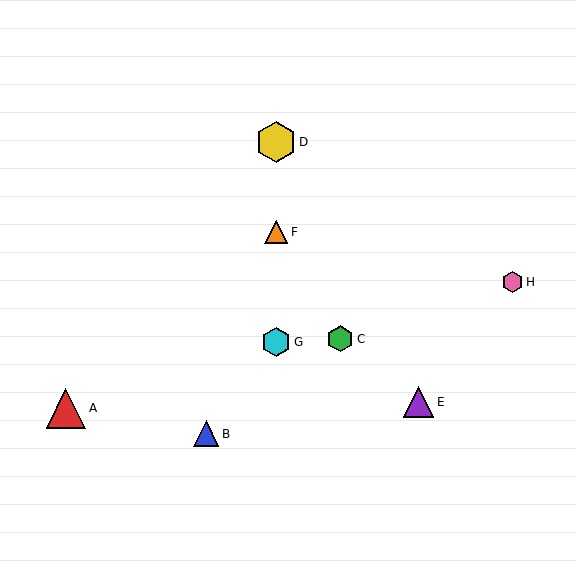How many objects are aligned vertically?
3 objects (D, F, G) are aligned vertically.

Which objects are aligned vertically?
Objects D, F, G are aligned vertically.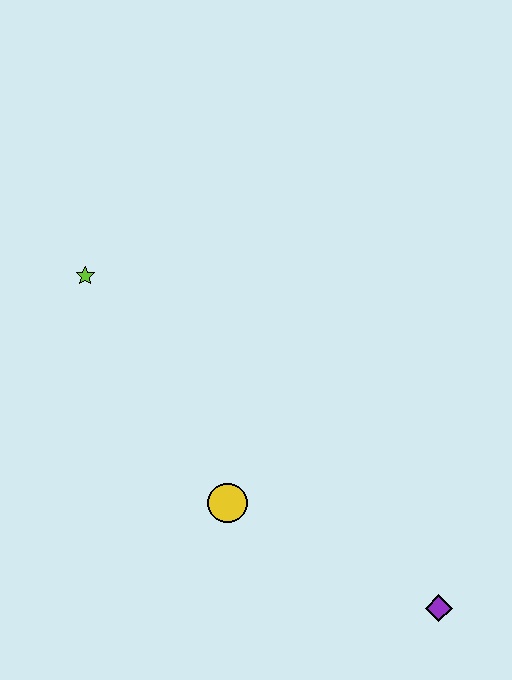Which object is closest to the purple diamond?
The yellow circle is closest to the purple diamond.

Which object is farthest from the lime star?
The purple diamond is farthest from the lime star.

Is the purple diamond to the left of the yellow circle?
No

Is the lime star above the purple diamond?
Yes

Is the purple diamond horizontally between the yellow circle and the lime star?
No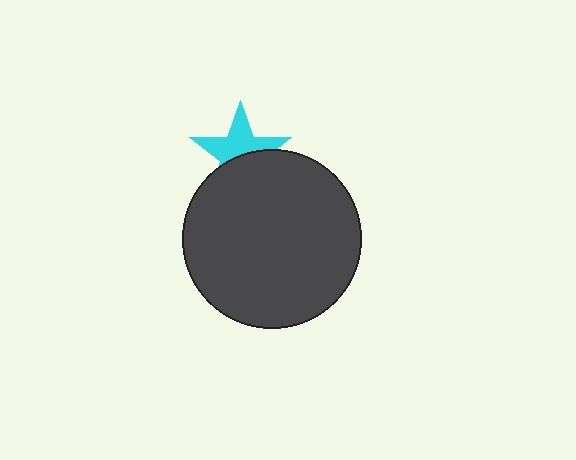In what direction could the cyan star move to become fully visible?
The cyan star could move up. That would shift it out from behind the dark gray circle entirely.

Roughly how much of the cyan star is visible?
About half of it is visible (roughly 54%).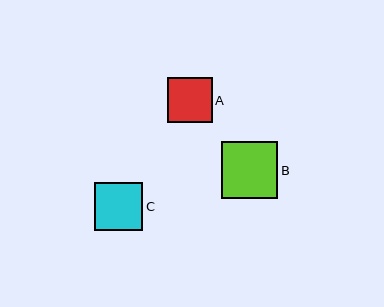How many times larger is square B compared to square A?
Square B is approximately 1.3 times the size of square A.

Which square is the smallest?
Square A is the smallest with a size of approximately 45 pixels.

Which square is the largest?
Square B is the largest with a size of approximately 57 pixels.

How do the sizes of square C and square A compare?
Square C and square A are approximately the same size.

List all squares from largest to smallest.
From largest to smallest: B, C, A.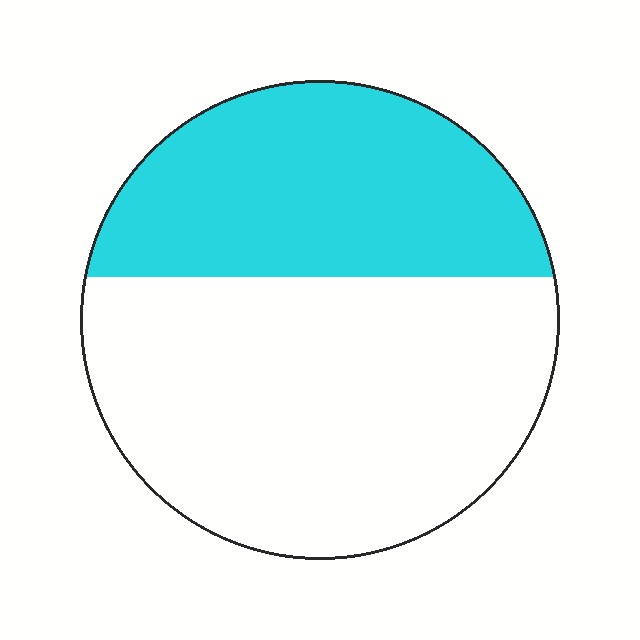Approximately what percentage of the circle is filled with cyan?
Approximately 40%.